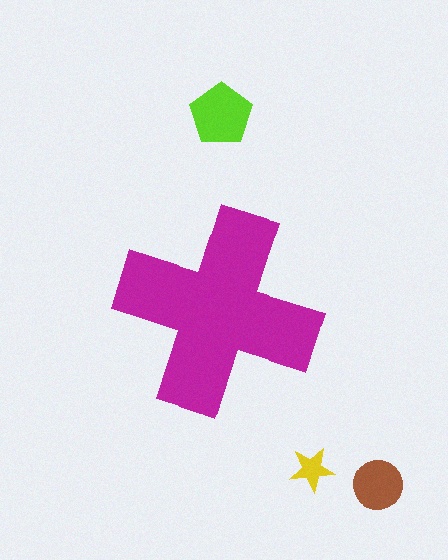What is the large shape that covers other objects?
A magenta cross.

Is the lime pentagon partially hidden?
No, the lime pentagon is fully visible.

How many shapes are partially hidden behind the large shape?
0 shapes are partially hidden.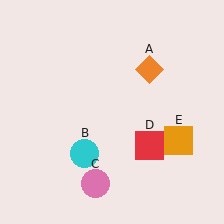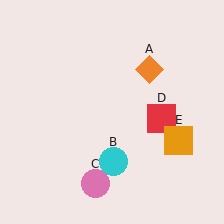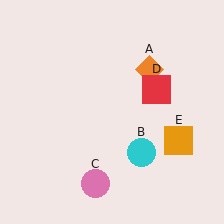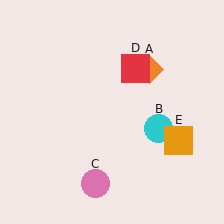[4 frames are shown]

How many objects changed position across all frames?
2 objects changed position: cyan circle (object B), red square (object D).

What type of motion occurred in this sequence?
The cyan circle (object B), red square (object D) rotated counterclockwise around the center of the scene.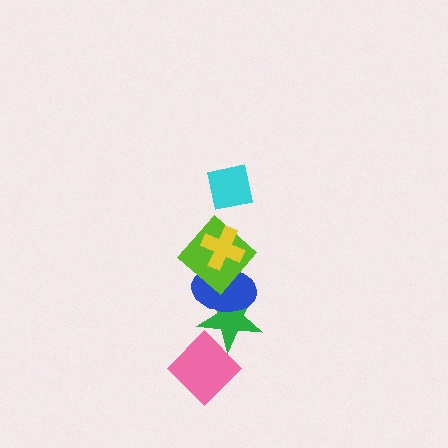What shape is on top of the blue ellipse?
The lime diamond is on top of the blue ellipse.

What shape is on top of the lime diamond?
The yellow cross is on top of the lime diamond.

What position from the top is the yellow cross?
The yellow cross is 2nd from the top.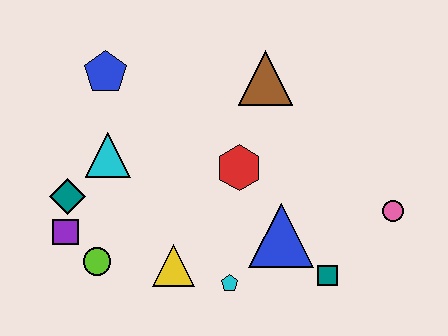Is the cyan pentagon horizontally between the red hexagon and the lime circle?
Yes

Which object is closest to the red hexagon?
The blue triangle is closest to the red hexagon.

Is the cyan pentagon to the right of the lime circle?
Yes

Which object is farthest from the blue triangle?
The blue pentagon is farthest from the blue triangle.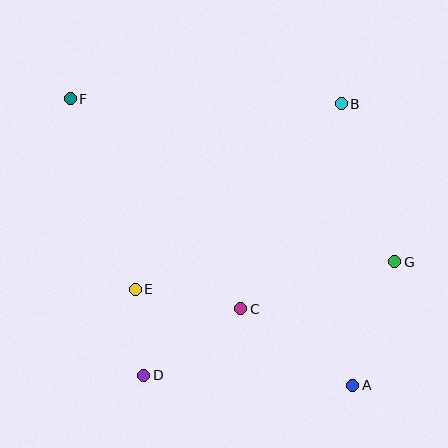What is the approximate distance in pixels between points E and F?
The distance between E and F is approximately 201 pixels.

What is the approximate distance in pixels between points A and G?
The distance between A and G is approximately 130 pixels.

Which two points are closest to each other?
Points D and E are closest to each other.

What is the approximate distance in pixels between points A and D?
The distance between A and D is approximately 209 pixels.